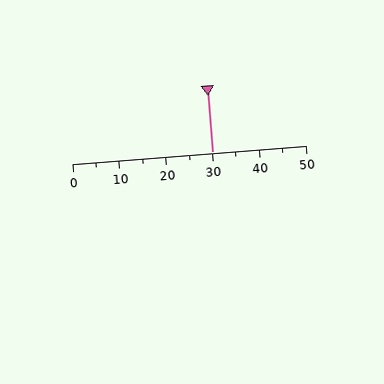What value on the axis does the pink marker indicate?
The marker indicates approximately 30.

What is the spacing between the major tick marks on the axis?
The major ticks are spaced 10 apart.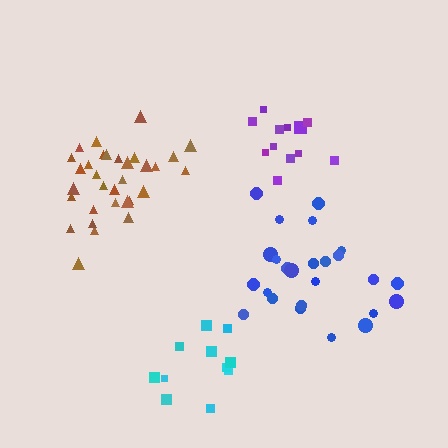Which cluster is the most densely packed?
Brown.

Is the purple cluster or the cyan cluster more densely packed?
Purple.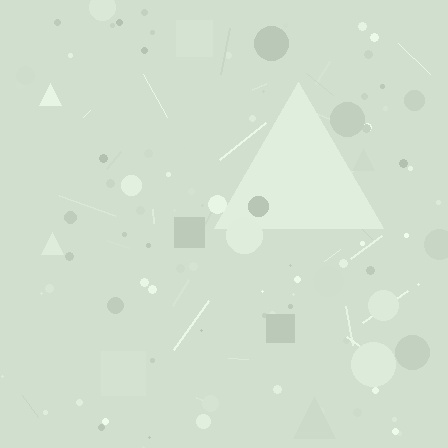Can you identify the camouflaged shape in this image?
The camouflaged shape is a triangle.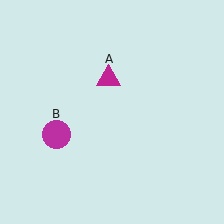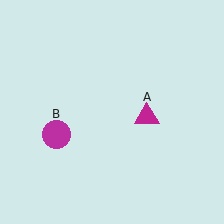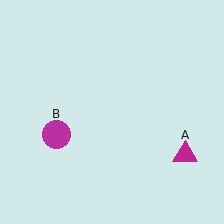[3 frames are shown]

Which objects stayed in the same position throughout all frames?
Magenta circle (object B) remained stationary.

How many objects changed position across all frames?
1 object changed position: magenta triangle (object A).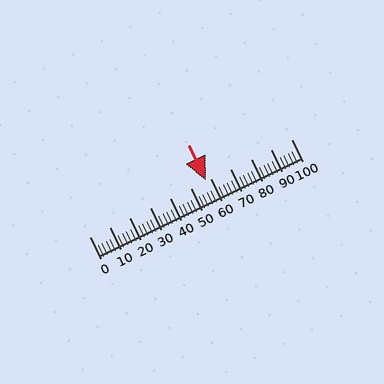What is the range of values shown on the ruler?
The ruler shows values from 0 to 100.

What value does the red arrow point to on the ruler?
The red arrow points to approximately 58.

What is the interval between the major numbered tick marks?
The major tick marks are spaced 10 units apart.